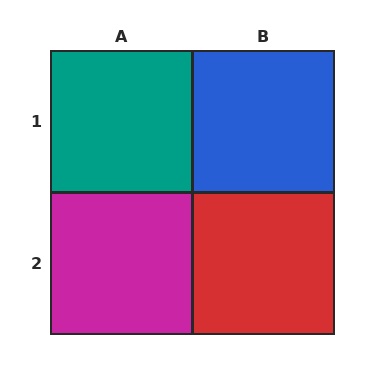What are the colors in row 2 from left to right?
Magenta, red.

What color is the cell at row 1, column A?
Teal.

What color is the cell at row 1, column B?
Blue.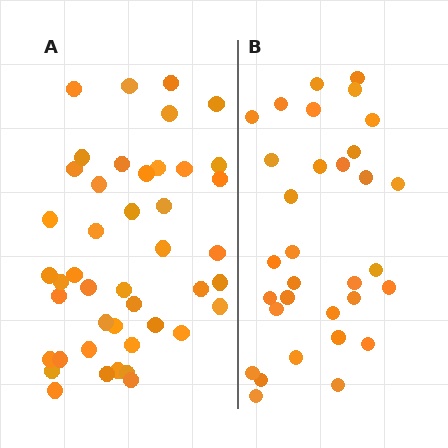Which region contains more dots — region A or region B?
Region A (the left region) has more dots.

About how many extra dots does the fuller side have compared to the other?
Region A has roughly 12 or so more dots than region B.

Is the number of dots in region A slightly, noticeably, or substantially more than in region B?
Region A has noticeably more, but not dramatically so. The ratio is roughly 1.4 to 1.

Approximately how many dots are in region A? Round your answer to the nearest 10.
About 40 dots. (The exact count is 44, which rounds to 40.)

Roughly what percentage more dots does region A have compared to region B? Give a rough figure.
About 40% more.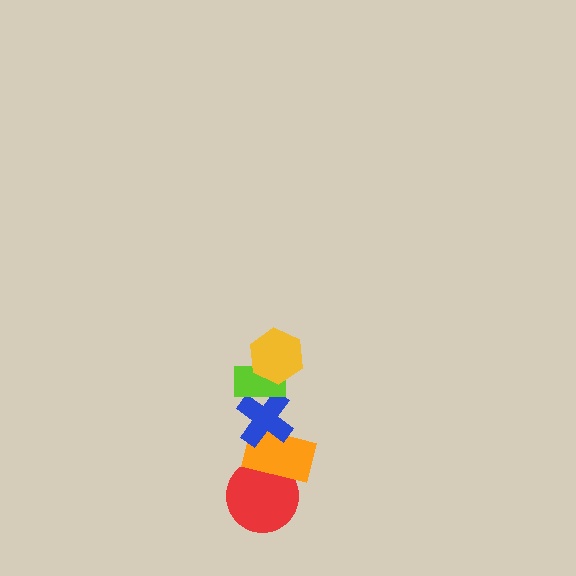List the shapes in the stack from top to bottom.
From top to bottom: the yellow hexagon, the lime rectangle, the blue cross, the orange rectangle, the red circle.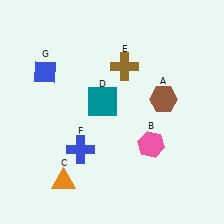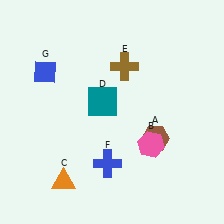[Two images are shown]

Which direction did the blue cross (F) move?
The blue cross (F) moved right.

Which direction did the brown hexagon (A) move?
The brown hexagon (A) moved down.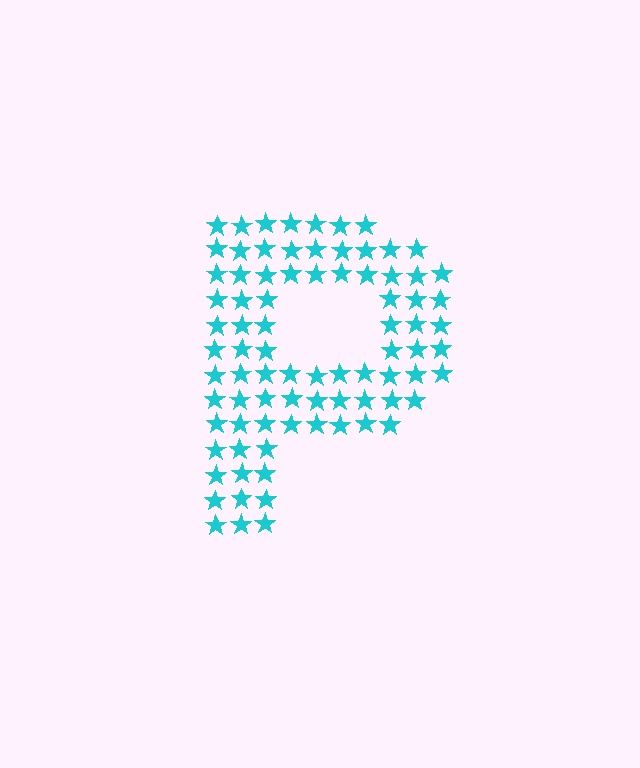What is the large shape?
The large shape is the letter P.